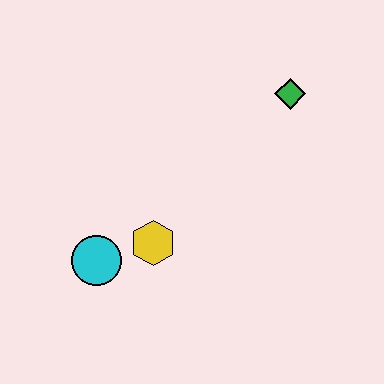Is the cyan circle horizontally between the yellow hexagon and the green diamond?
No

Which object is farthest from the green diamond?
The cyan circle is farthest from the green diamond.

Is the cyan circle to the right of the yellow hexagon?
No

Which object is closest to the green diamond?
The yellow hexagon is closest to the green diamond.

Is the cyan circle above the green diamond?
No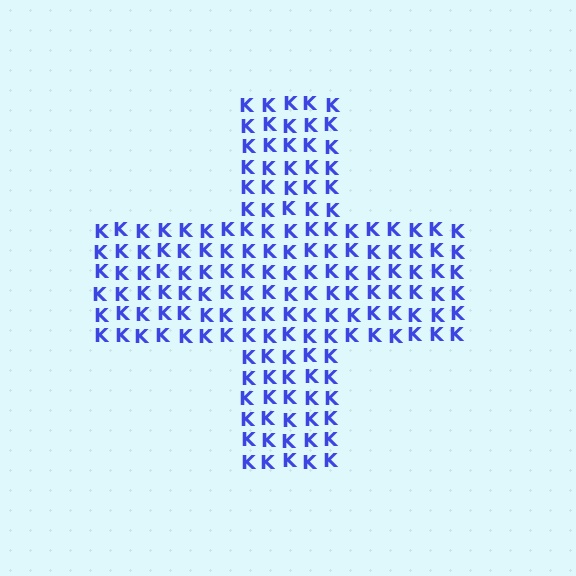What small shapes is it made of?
It is made of small letter K's.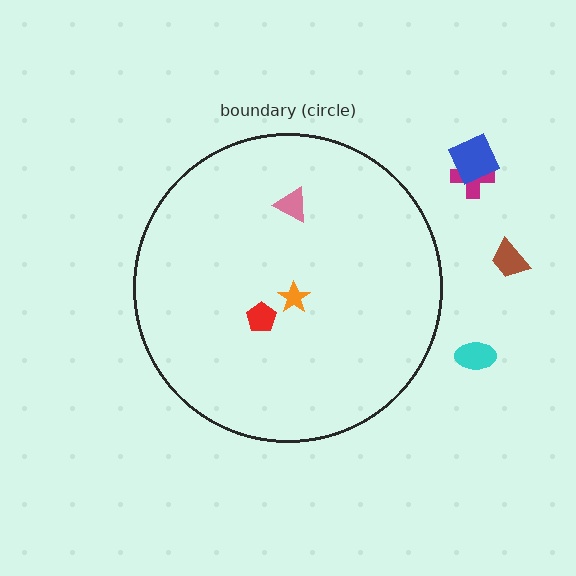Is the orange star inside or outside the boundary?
Inside.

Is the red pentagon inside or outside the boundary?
Inside.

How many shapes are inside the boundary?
3 inside, 4 outside.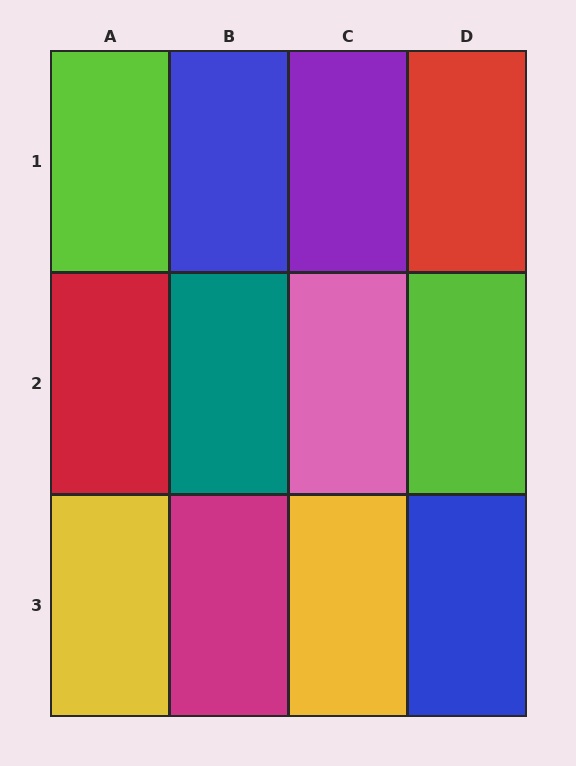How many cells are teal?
1 cell is teal.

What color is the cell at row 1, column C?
Purple.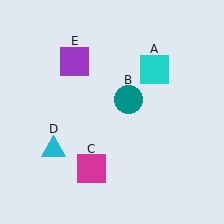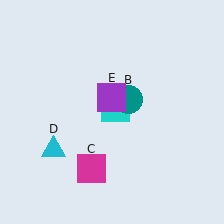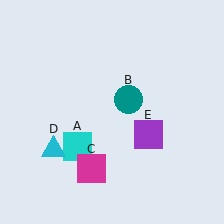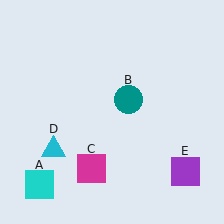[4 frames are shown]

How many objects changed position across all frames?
2 objects changed position: cyan square (object A), purple square (object E).